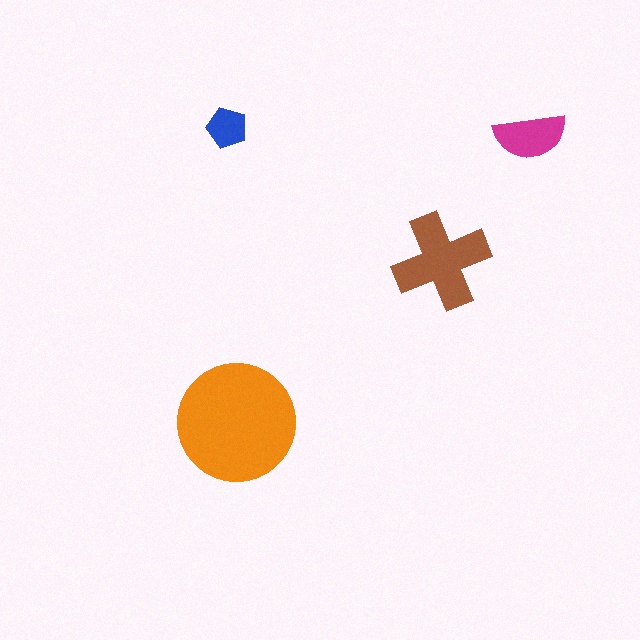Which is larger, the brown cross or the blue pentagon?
The brown cross.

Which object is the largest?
The orange circle.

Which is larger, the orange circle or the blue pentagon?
The orange circle.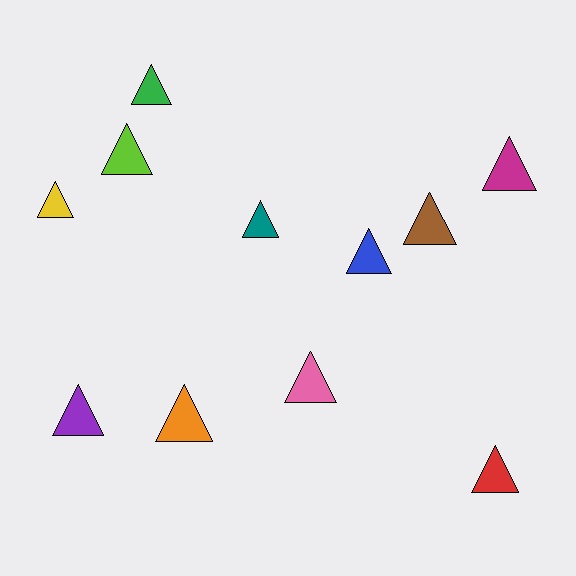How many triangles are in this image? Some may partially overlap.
There are 11 triangles.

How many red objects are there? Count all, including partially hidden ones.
There is 1 red object.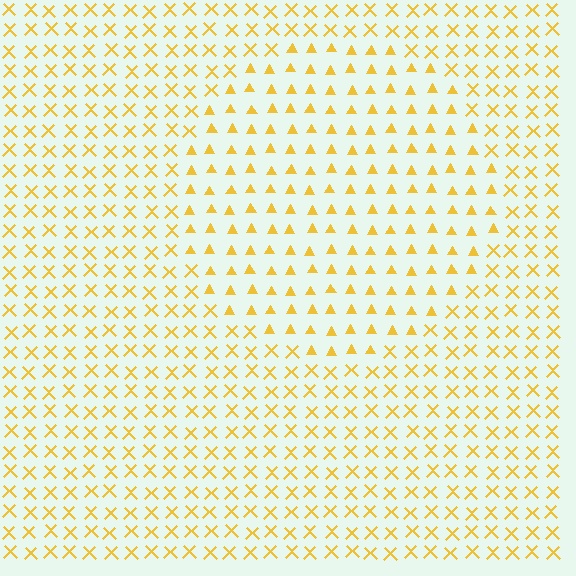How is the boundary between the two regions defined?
The boundary is defined by a change in element shape: triangles inside vs. X marks outside. All elements share the same color and spacing.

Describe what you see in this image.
The image is filled with small yellow elements arranged in a uniform grid. A circle-shaped region contains triangles, while the surrounding area contains X marks. The boundary is defined purely by the change in element shape.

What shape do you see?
I see a circle.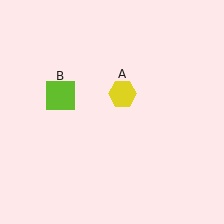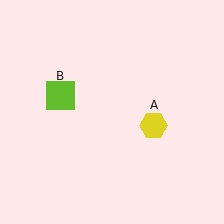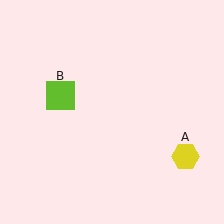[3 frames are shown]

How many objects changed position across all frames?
1 object changed position: yellow hexagon (object A).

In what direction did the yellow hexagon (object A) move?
The yellow hexagon (object A) moved down and to the right.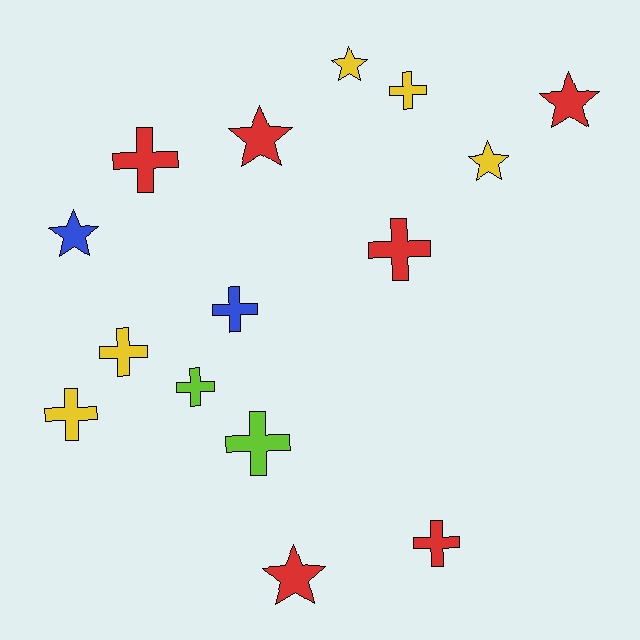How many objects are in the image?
There are 15 objects.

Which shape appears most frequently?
Cross, with 9 objects.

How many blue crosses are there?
There is 1 blue cross.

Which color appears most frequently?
Red, with 6 objects.